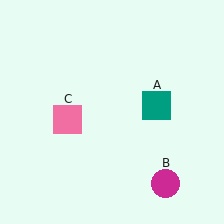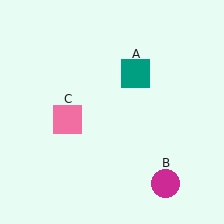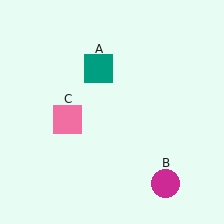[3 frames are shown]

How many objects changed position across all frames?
1 object changed position: teal square (object A).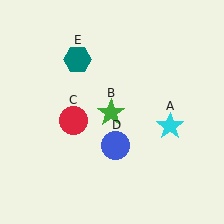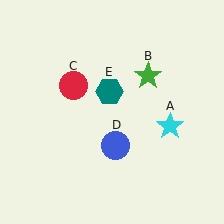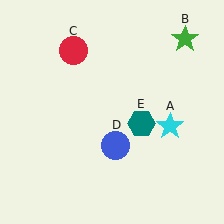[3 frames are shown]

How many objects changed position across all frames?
3 objects changed position: green star (object B), red circle (object C), teal hexagon (object E).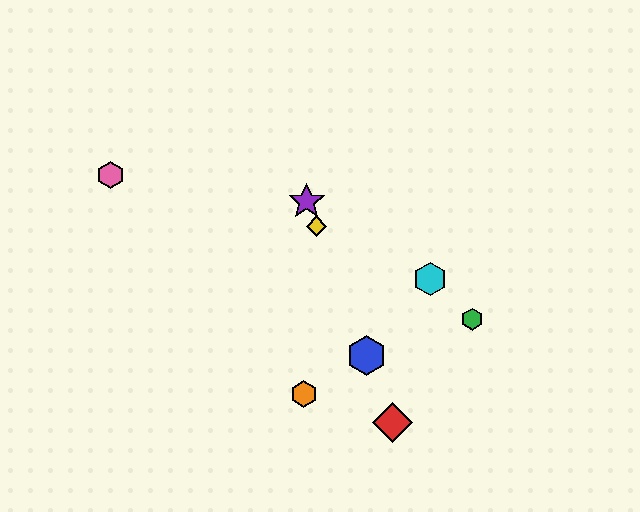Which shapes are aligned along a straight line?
The red diamond, the blue hexagon, the yellow diamond, the purple star are aligned along a straight line.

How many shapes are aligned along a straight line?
4 shapes (the red diamond, the blue hexagon, the yellow diamond, the purple star) are aligned along a straight line.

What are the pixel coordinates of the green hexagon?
The green hexagon is at (472, 319).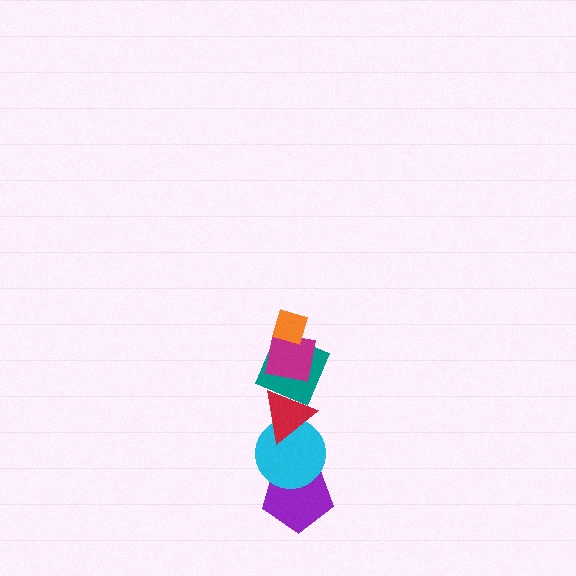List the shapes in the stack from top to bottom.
From top to bottom: the orange diamond, the magenta square, the teal square, the red triangle, the cyan circle, the purple pentagon.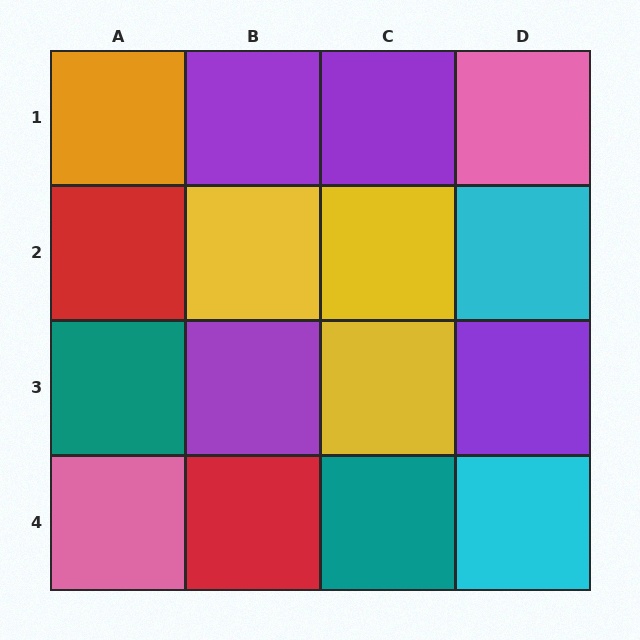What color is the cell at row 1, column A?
Orange.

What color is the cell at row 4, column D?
Cyan.